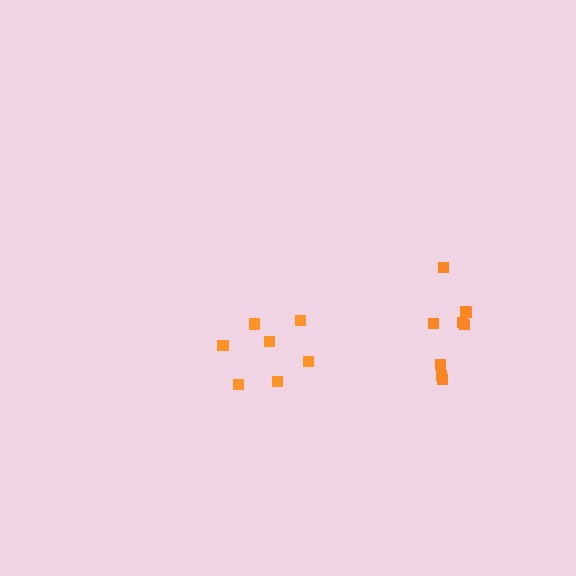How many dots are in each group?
Group 1: 9 dots, Group 2: 7 dots (16 total).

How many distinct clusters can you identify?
There are 2 distinct clusters.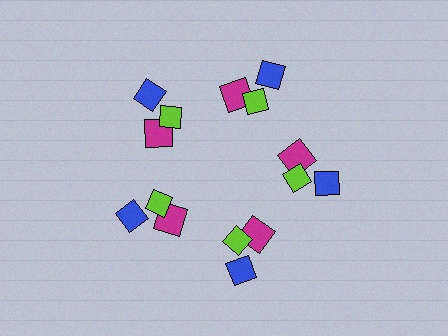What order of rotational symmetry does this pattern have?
This pattern has 5-fold rotational symmetry.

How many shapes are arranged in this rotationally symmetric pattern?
There are 15 shapes, arranged in 5 groups of 3.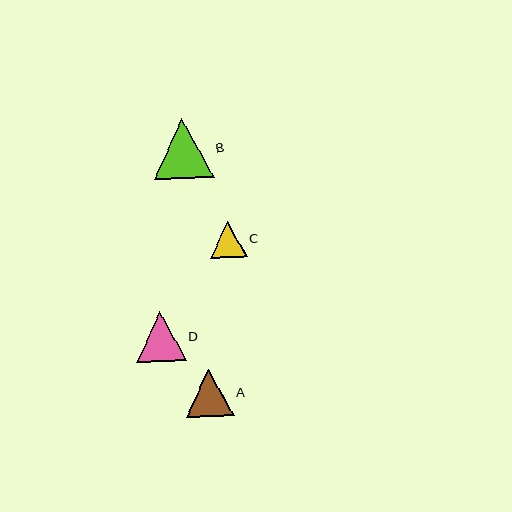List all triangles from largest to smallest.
From largest to smallest: B, D, A, C.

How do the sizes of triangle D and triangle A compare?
Triangle D and triangle A are approximately the same size.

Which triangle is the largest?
Triangle B is the largest with a size of approximately 60 pixels.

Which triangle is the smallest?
Triangle C is the smallest with a size of approximately 36 pixels.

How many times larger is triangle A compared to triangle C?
Triangle A is approximately 1.3 times the size of triangle C.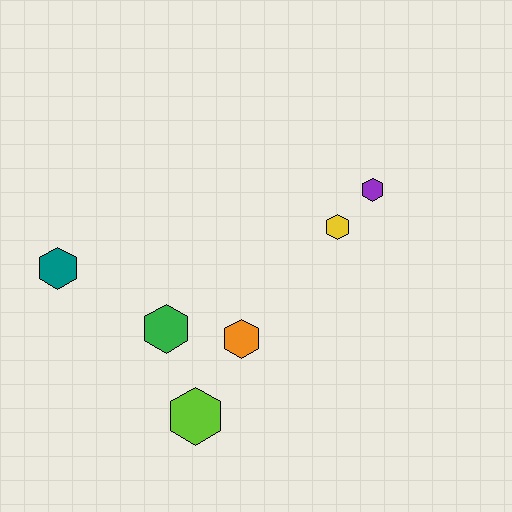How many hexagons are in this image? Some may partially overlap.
There are 6 hexagons.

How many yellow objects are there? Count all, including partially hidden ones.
There is 1 yellow object.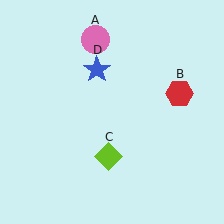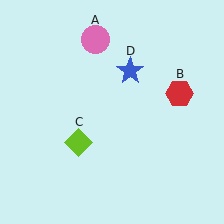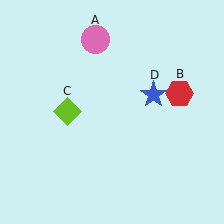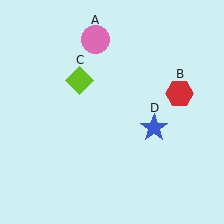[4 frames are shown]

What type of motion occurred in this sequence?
The lime diamond (object C), blue star (object D) rotated clockwise around the center of the scene.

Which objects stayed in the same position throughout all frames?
Pink circle (object A) and red hexagon (object B) remained stationary.